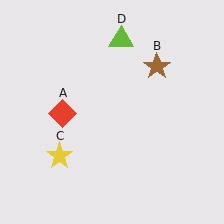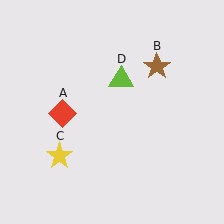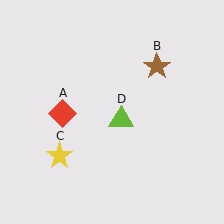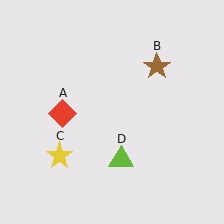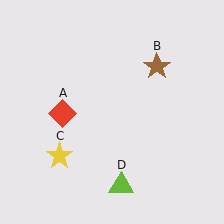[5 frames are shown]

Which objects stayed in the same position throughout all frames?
Red diamond (object A) and brown star (object B) and yellow star (object C) remained stationary.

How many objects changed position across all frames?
1 object changed position: lime triangle (object D).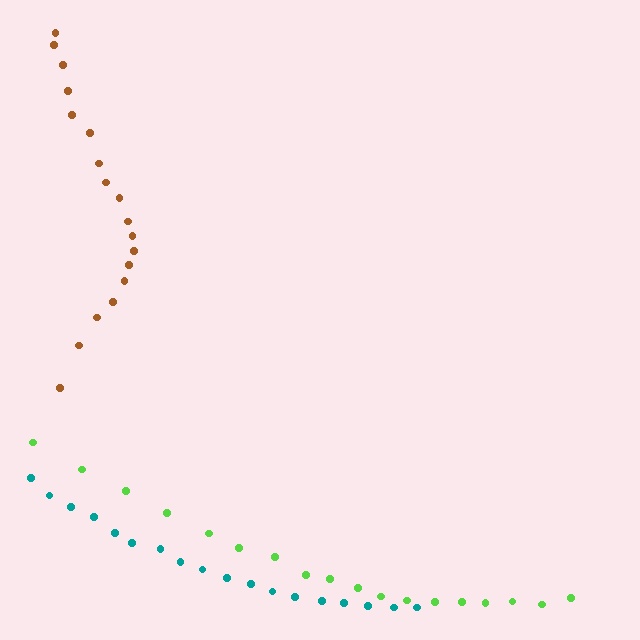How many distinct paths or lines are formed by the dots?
There are 3 distinct paths.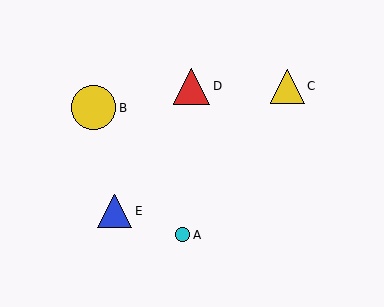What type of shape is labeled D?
Shape D is a red triangle.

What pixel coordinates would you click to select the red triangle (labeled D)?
Click at (191, 86) to select the red triangle D.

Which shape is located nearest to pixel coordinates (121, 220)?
The blue triangle (labeled E) at (115, 211) is nearest to that location.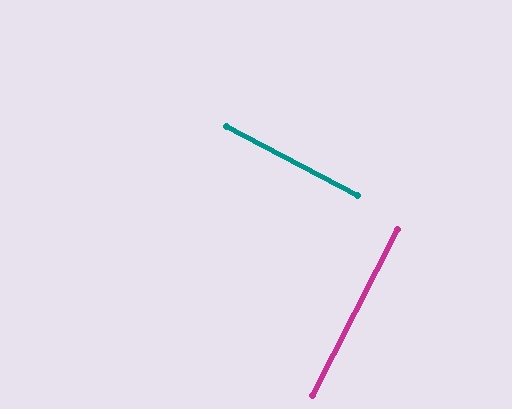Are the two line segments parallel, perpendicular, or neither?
Perpendicular — they meet at approximately 89°.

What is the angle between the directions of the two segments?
Approximately 89 degrees.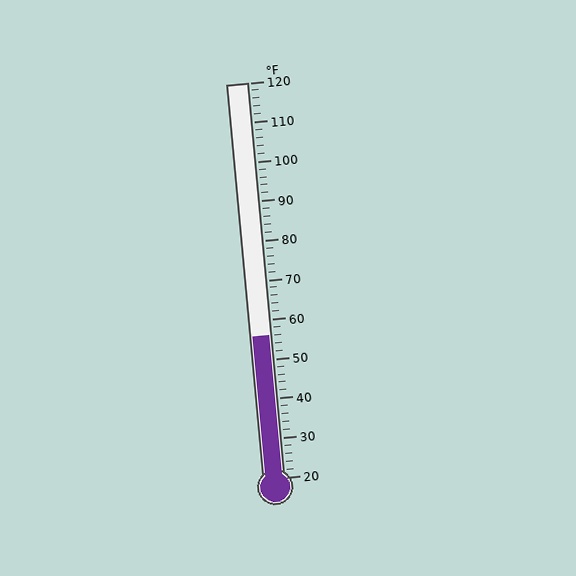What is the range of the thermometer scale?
The thermometer scale ranges from 20°F to 120°F.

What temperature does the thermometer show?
The thermometer shows approximately 56°F.